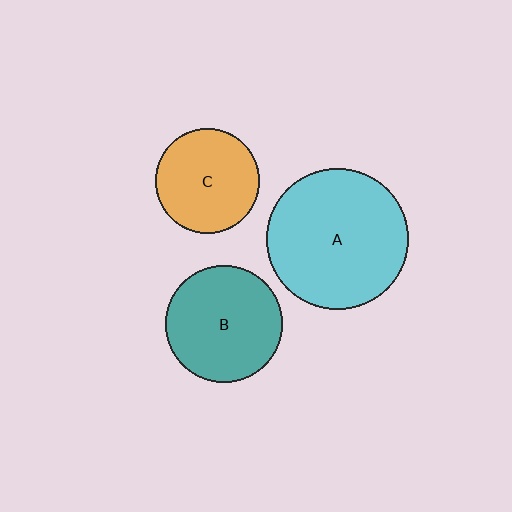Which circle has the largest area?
Circle A (cyan).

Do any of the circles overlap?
No, none of the circles overlap.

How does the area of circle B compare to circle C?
Approximately 1.3 times.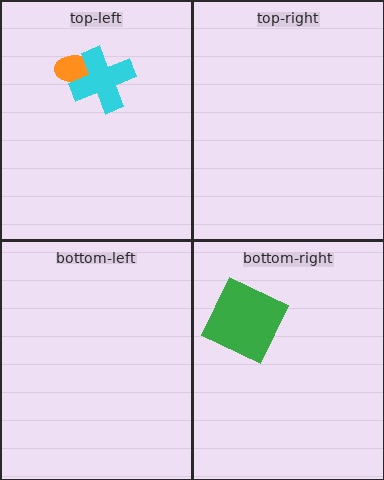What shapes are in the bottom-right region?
The green square.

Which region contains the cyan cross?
The top-left region.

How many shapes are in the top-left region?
2.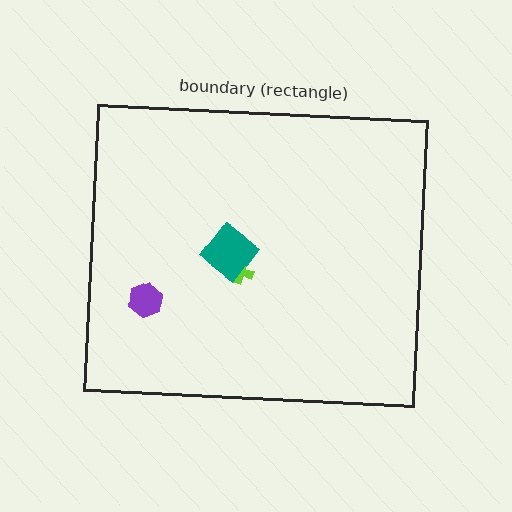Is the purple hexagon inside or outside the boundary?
Inside.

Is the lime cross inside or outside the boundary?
Inside.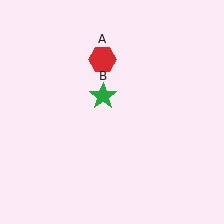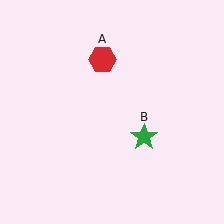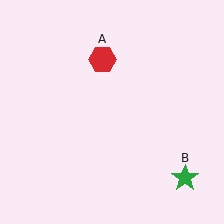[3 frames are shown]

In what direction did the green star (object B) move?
The green star (object B) moved down and to the right.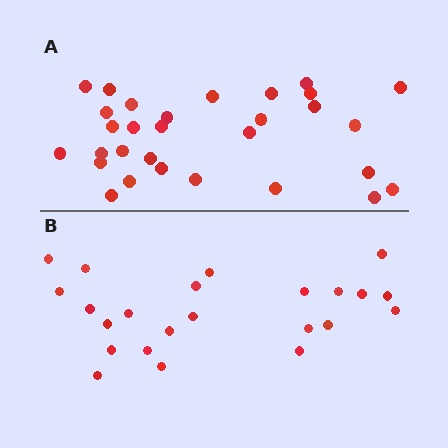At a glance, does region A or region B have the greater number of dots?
Region A (the top region) has more dots.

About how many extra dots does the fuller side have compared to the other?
Region A has roughly 8 or so more dots than region B.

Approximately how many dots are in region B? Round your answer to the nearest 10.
About 20 dots. (The exact count is 23, which rounds to 20.)